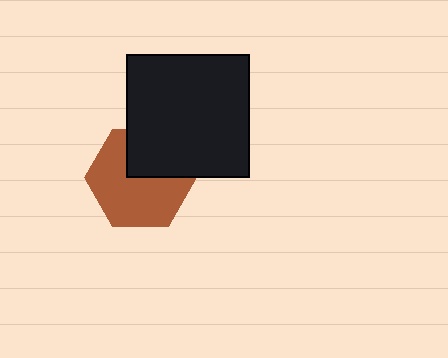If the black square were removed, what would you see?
You would see the complete brown hexagon.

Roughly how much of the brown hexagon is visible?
Most of it is visible (roughly 67%).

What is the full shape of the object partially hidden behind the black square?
The partially hidden object is a brown hexagon.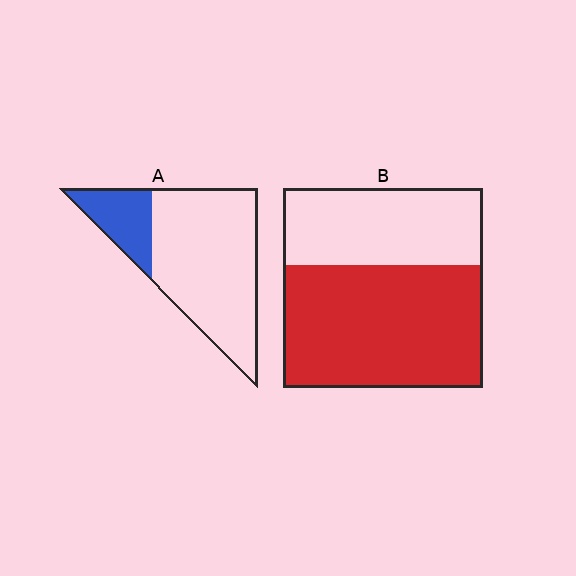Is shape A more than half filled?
No.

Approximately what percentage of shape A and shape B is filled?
A is approximately 20% and B is approximately 60%.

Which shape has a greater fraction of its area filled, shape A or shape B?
Shape B.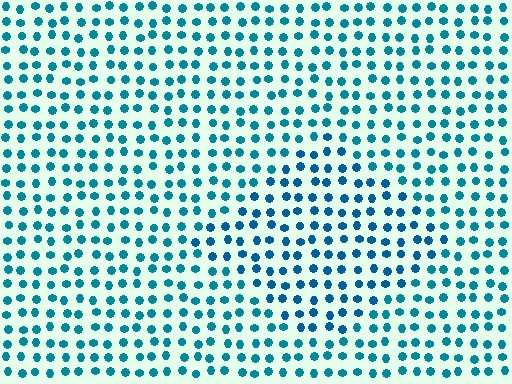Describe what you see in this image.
The image is filled with small teal elements in a uniform arrangement. A diamond-shaped region is visible where the elements are tinted to a slightly different hue, forming a subtle color boundary.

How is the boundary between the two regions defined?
The boundary is defined purely by a slight shift in hue (about 18 degrees). Spacing, size, and orientation are identical on both sides.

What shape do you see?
I see a diamond.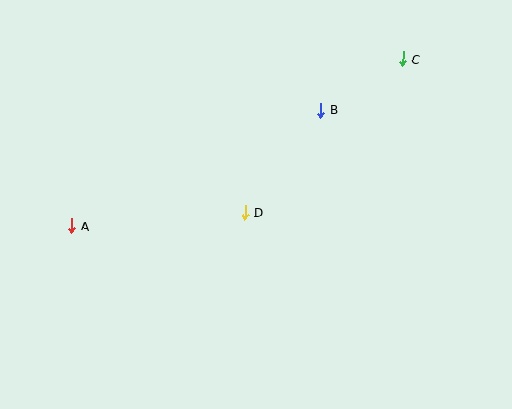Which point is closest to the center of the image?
Point D at (245, 212) is closest to the center.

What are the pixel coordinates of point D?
Point D is at (245, 212).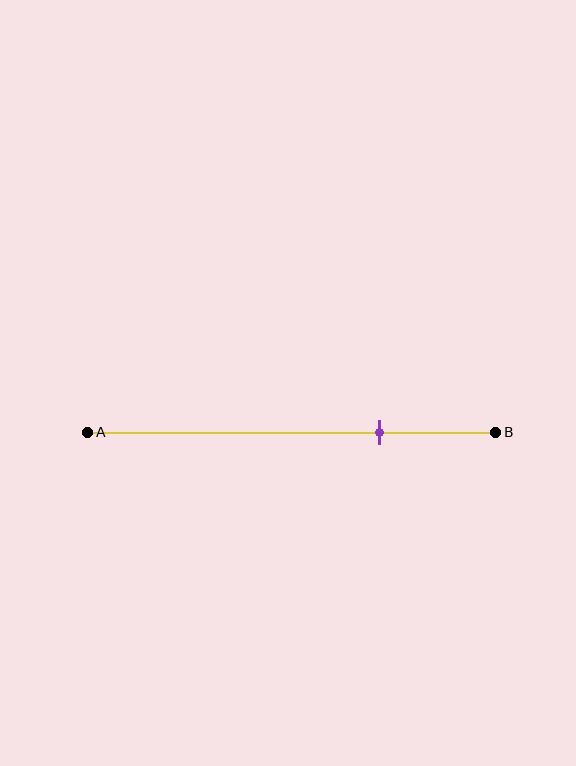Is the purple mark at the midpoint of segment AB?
No, the mark is at about 70% from A, not at the 50% midpoint.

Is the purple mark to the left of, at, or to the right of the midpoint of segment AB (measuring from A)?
The purple mark is to the right of the midpoint of segment AB.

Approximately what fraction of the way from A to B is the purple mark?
The purple mark is approximately 70% of the way from A to B.